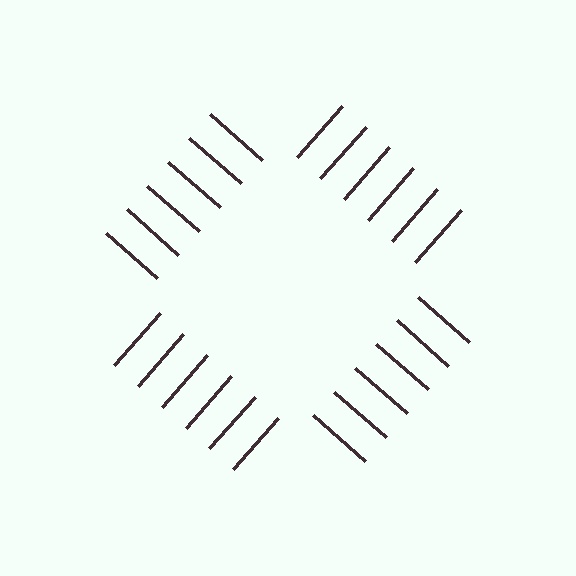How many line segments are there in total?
24 — 6 along each of the 4 edges.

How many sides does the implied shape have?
4 sides — the line-ends trace a square.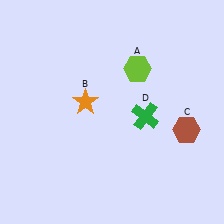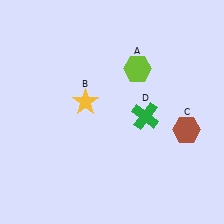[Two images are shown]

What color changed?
The star (B) changed from orange in Image 1 to yellow in Image 2.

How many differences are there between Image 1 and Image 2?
There is 1 difference between the two images.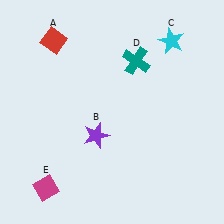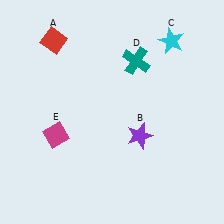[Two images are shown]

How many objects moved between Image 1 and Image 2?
2 objects moved between the two images.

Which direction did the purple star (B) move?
The purple star (B) moved right.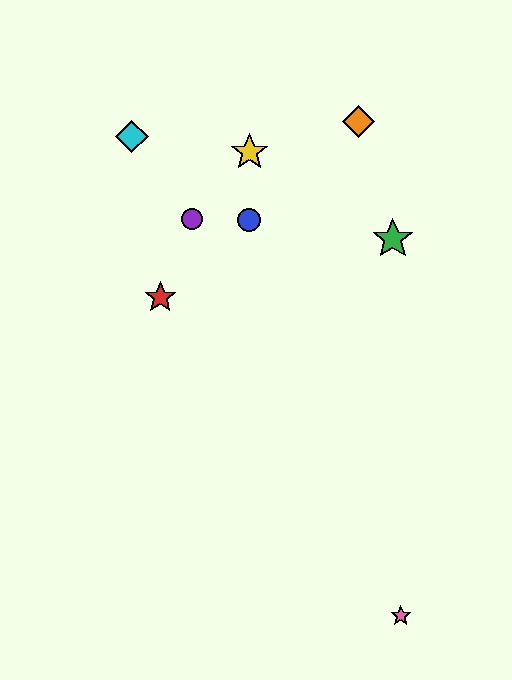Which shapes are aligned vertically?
The blue circle, the yellow star are aligned vertically.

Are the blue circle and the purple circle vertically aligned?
No, the blue circle is at x≈249 and the purple circle is at x≈192.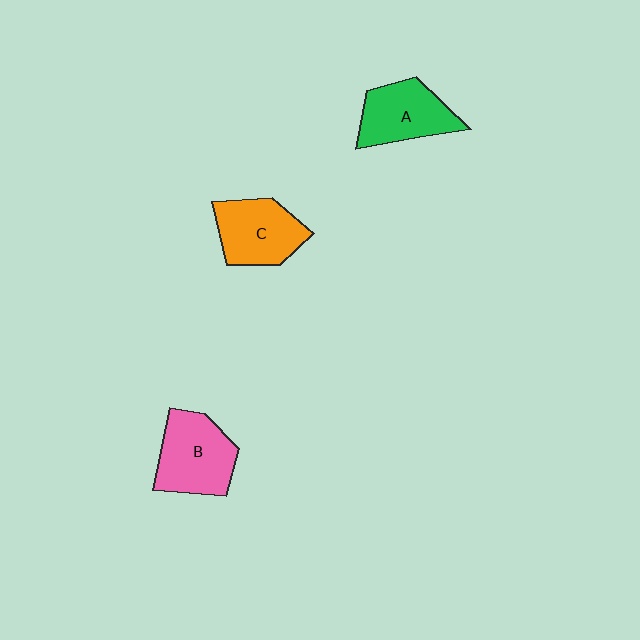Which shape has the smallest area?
Shape A (green).